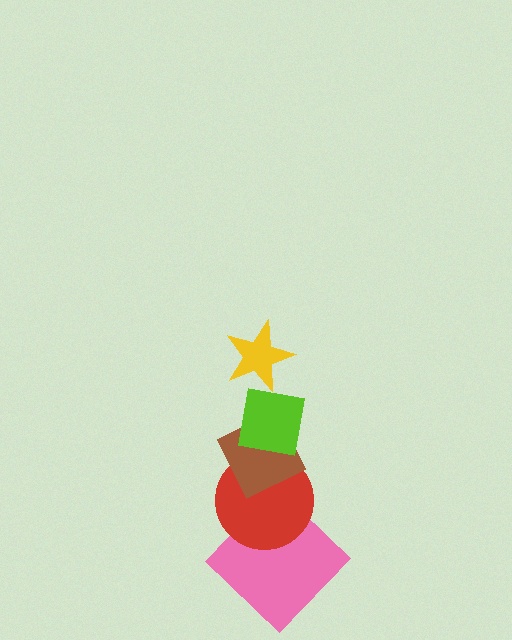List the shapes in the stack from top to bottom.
From top to bottom: the yellow star, the lime square, the brown diamond, the red circle, the pink diamond.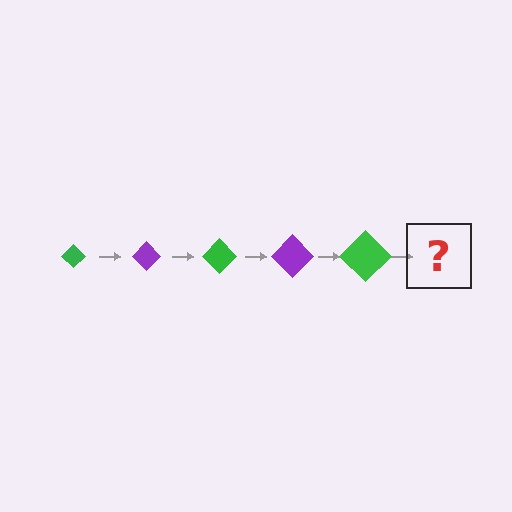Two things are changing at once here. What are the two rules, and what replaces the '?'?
The two rules are that the diamond grows larger each step and the color cycles through green and purple. The '?' should be a purple diamond, larger than the previous one.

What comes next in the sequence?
The next element should be a purple diamond, larger than the previous one.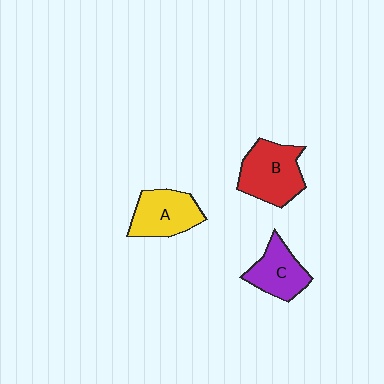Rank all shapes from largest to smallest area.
From largest to smallest: B (red), A (yellow), C (purple).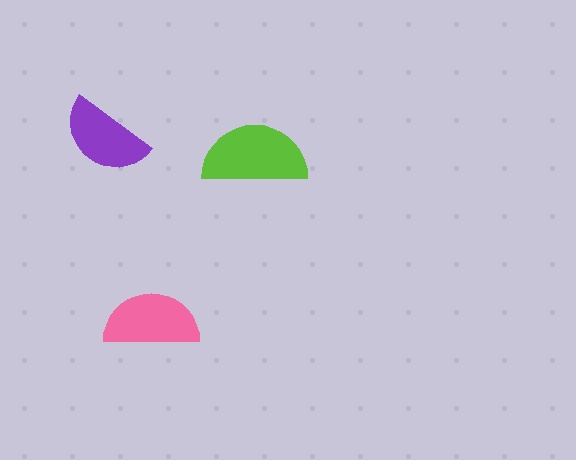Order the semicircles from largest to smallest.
the lime one, the pink one, the purple one.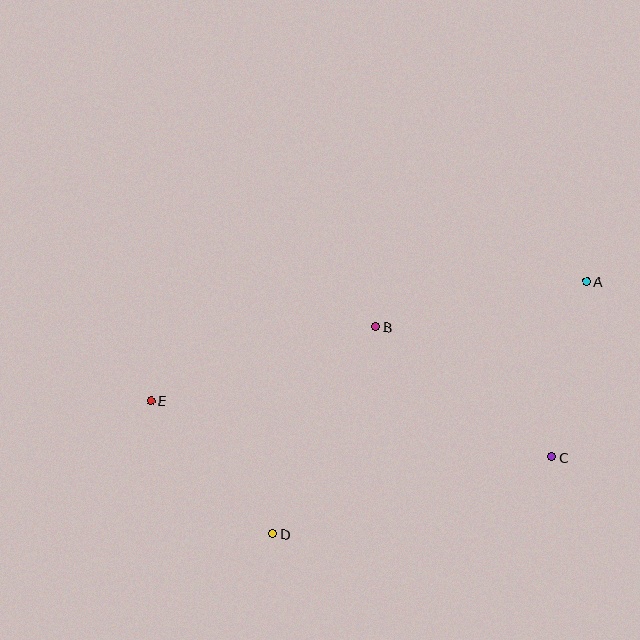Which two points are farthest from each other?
Points A and E are farthest from each other.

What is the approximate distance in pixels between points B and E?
The distance between B and E is approximately 237 pixels.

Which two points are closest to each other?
Points A and C are closest to each other.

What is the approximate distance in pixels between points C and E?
The distance between C and E is approximately 405 pixels.